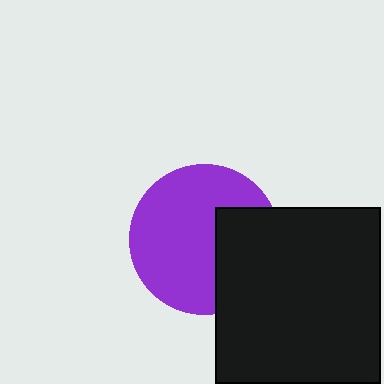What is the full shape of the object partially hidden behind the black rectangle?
The partially hidden object is a purple circle.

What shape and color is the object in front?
The object in front is a black rectangle.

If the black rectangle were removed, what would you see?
You would see the complete purple circle.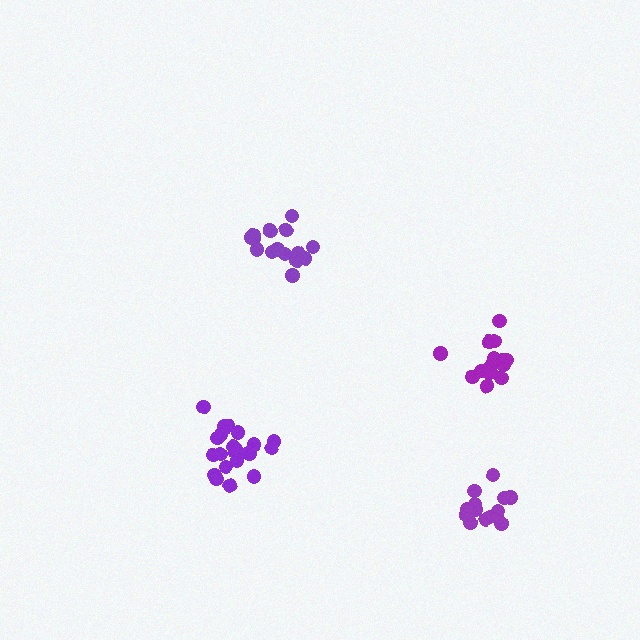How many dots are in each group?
Group 1: 21 dots, Group 2: 15 dots, Group 3: 15 dots, Group 4: 15 dots (66 total).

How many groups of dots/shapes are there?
There are 4 groups.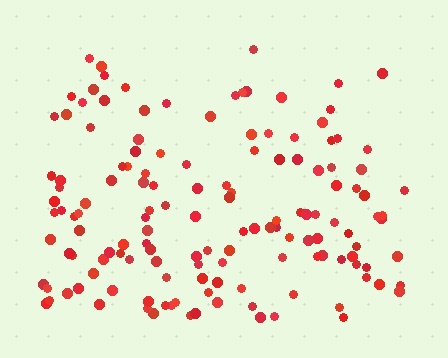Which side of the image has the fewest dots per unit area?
The top.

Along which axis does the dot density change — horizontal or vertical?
Vertical.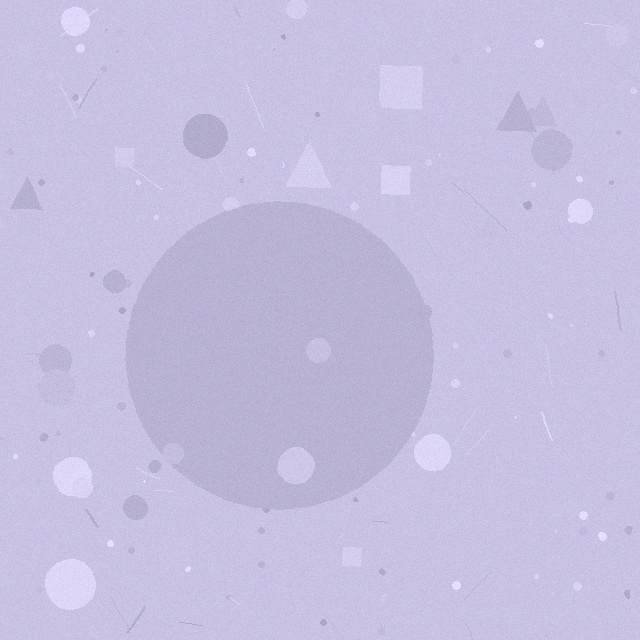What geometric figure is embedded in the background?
A circle is embedded in the background.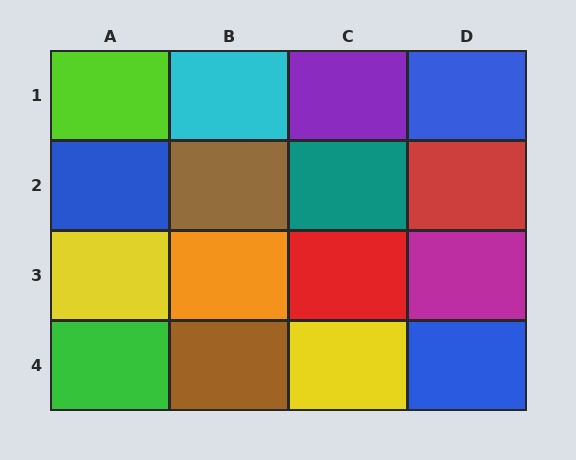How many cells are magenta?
1 cell is magenta.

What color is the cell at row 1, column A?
Lime.